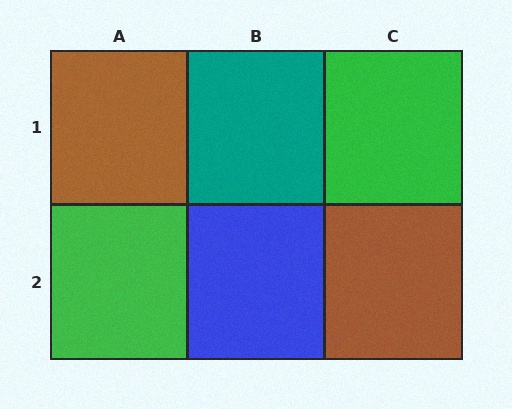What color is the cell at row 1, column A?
Brown.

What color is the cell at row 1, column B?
Teal.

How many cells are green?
2 cells are green.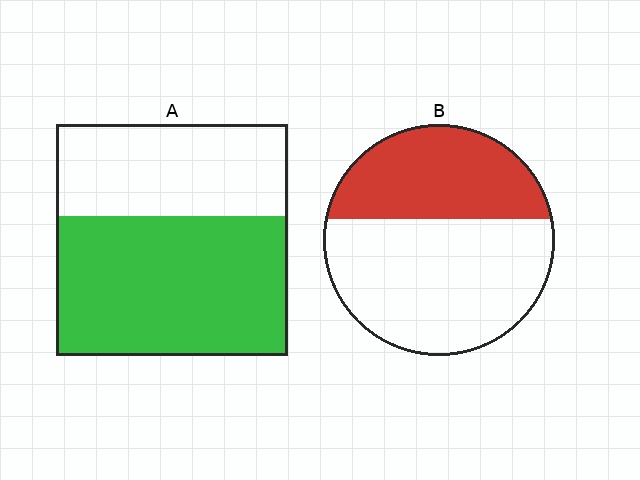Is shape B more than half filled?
No.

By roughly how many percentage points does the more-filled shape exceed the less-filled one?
By roughly 20 percentage points (A over B).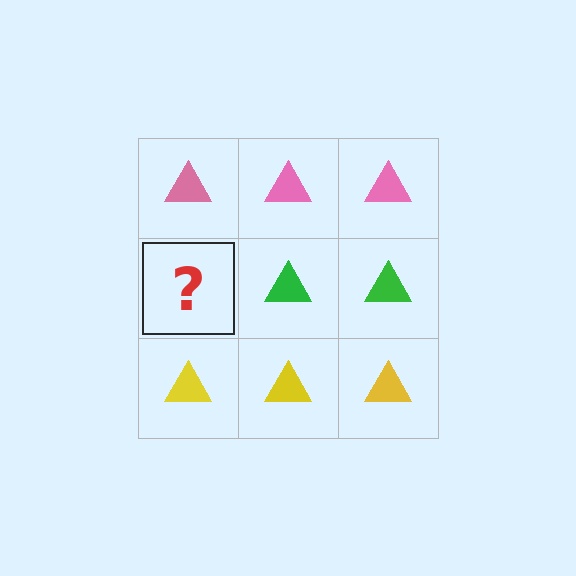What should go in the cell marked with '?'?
The missing cell should contain a green triangle.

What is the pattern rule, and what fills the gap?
The rule is that each row has a consistent color. The gap should be filled with a green triangle.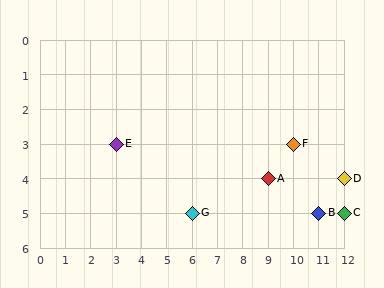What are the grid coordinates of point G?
Point G is at grid coordinates (6, 5).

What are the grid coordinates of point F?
Point F is at grid coordinates (10, 3).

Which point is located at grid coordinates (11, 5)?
Point B is at (11, 5).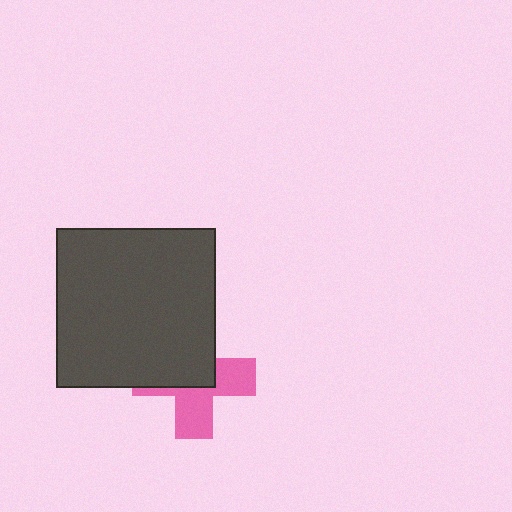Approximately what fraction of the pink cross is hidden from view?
Roughly 52% of the pink cross is hidden behind the dark gray square.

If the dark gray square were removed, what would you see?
You would see the complete pink cross.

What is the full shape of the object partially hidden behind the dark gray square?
The partially hidden object is a pink cross.